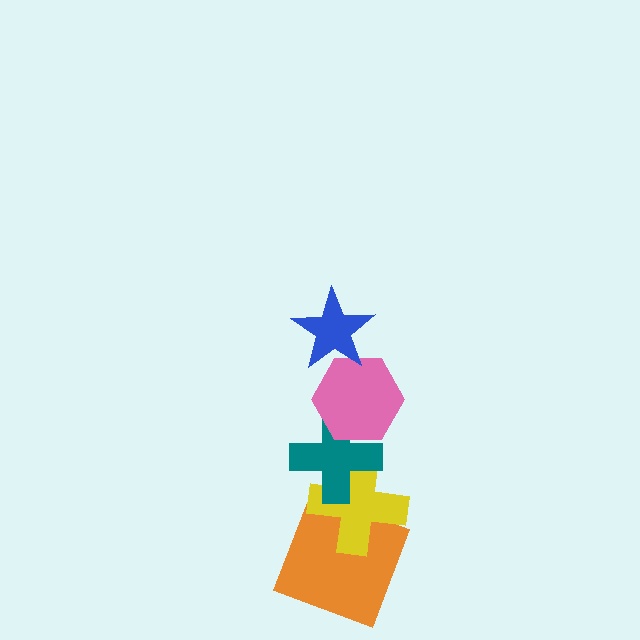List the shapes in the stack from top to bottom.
From top to bottom: the blue star, the pink hexagon, the teal cross, the yellow cross, the orange square.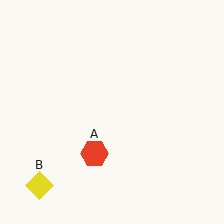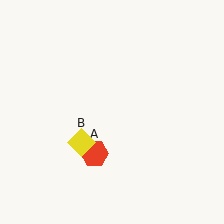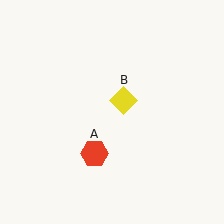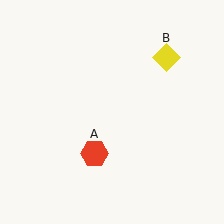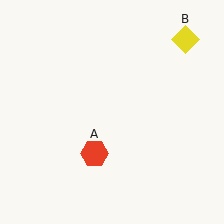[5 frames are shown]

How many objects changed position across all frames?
1 object changed position: yellow diamond (object B).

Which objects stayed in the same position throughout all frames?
Red hexagon (object A) remained stationary.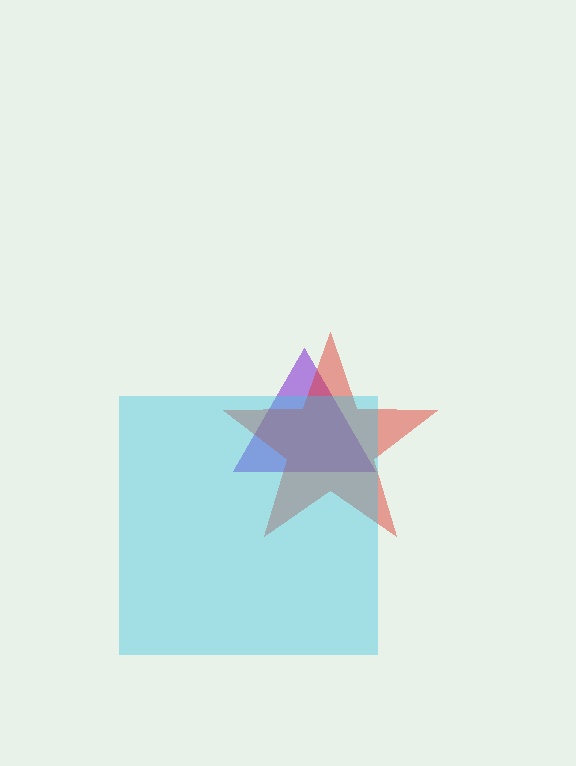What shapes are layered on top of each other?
The layered shapes are: a purple triangle, a red star, a cyan square.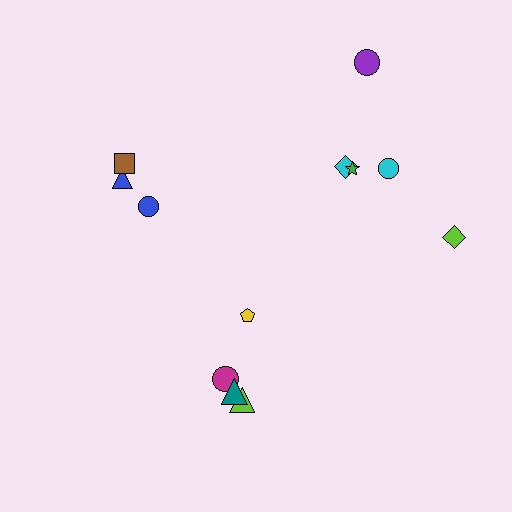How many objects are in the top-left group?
There are 3 objects.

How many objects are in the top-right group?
There are 5 objects.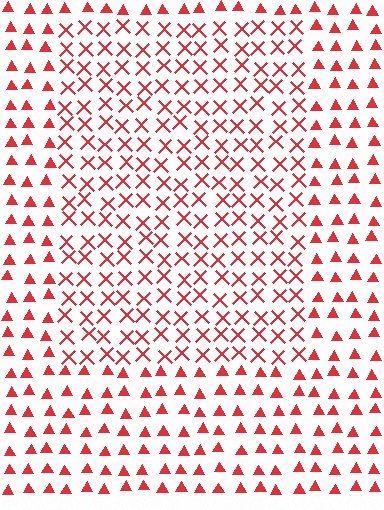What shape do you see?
I see a rectangle.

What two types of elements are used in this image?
The image uses X marks inside the rectangle region and triangles outside it.